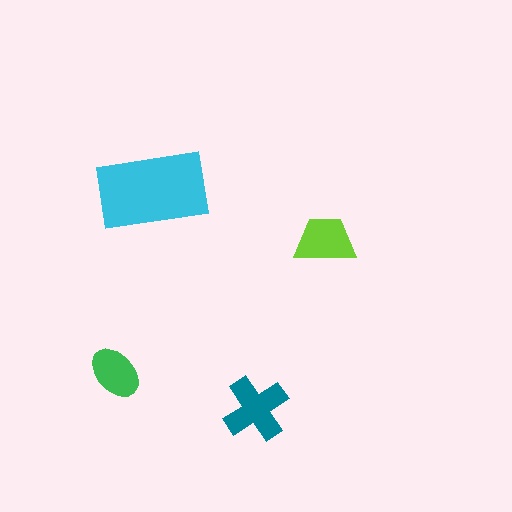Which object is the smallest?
The green ellipse.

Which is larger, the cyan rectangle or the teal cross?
The cyan rectangle.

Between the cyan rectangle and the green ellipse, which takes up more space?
The cyan rectangle.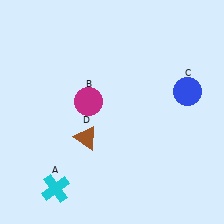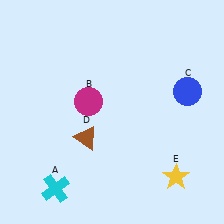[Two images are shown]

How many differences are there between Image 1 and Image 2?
There is 1 difference between the two images.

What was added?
A yellow star (E) was added in Image 2.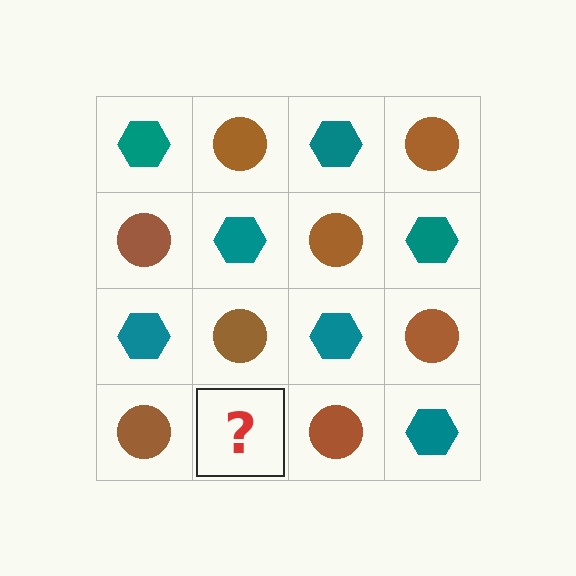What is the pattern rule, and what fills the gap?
The rule is that it alternates teal hexagon and brown circle in a checkerboard pattern. The gap should be filled with a teal hexagon.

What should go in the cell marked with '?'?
The missing cell should contain a teal hexagon.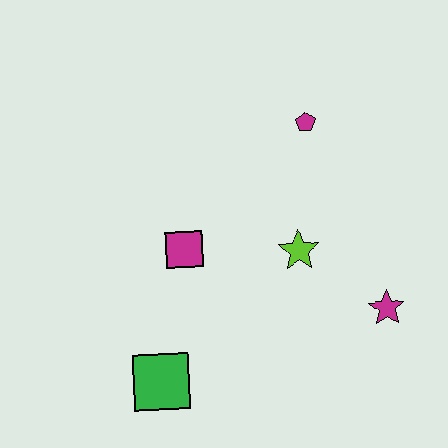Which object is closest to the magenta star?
The lime star is closest to the magenta star.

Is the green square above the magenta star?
No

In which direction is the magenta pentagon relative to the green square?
The magenta pentagon is above the green square.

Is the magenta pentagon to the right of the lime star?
Yes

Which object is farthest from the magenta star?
The green square is farthest from the magenta star.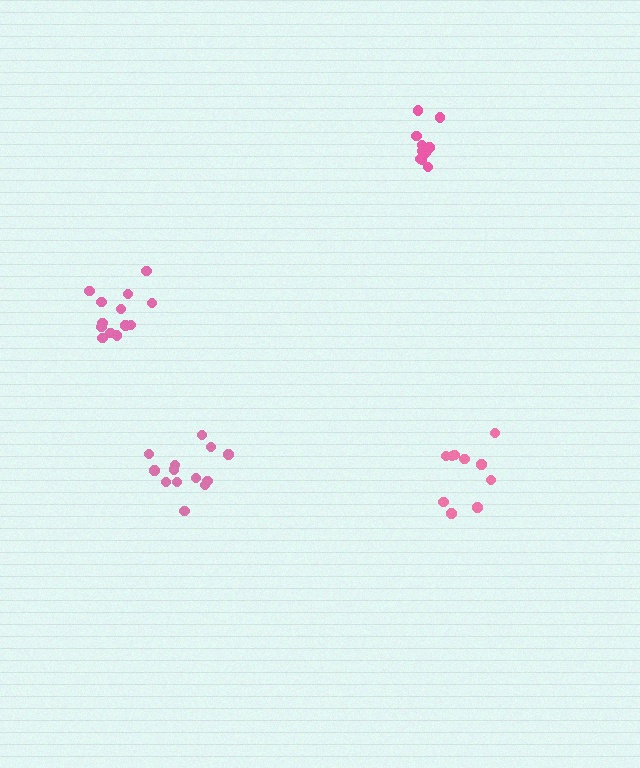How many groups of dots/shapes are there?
There are 4 groups.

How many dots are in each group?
Group 1: 10 dots, Group 2: 14 dots, Group 3: 13 dots, Group 4: 10 dots (47 total).